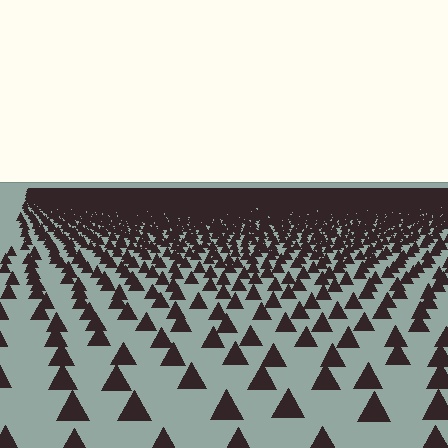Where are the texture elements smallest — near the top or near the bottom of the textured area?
Near the top.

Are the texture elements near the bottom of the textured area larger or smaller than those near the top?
Larger. Near the bottom, elements are closer to the viewer and appear at a bigger on-screen size.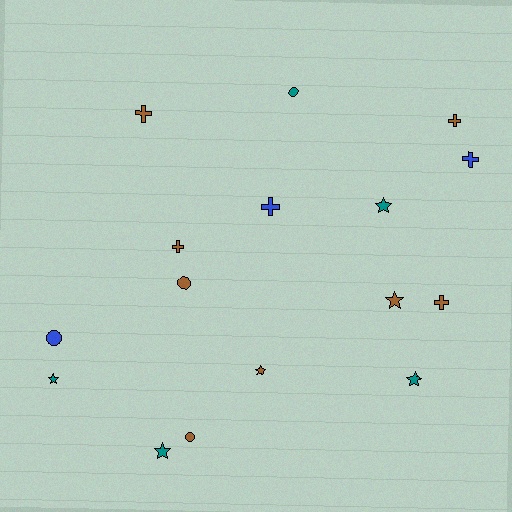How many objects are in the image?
There are 16 objects.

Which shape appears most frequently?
Cross, with 6 objects.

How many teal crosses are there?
There are no teal crosses.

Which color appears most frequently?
Brown, with 8 objects.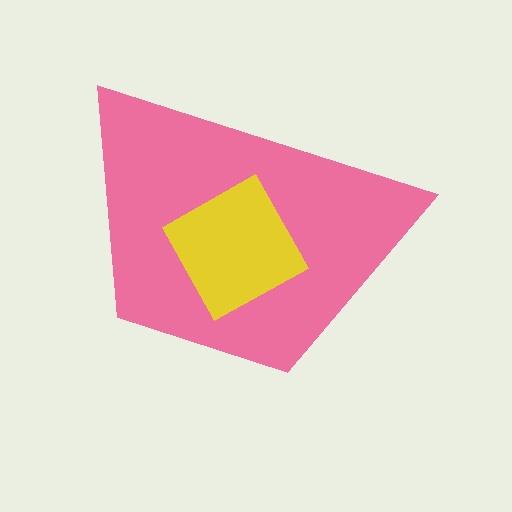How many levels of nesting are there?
2.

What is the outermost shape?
The pink trapezoid.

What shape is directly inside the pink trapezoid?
The yellow square.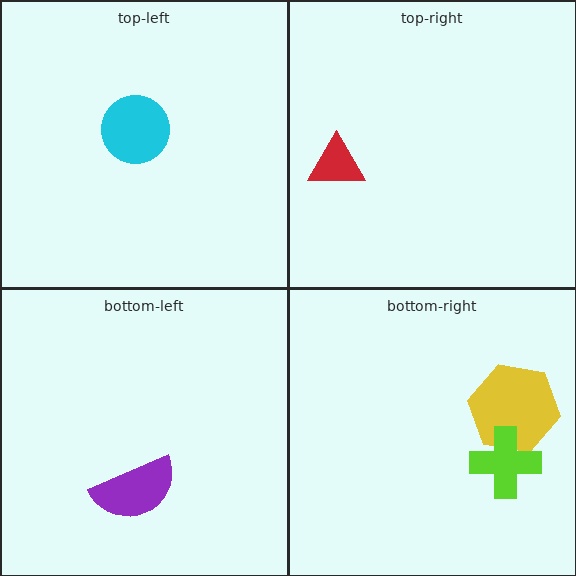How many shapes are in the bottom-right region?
2.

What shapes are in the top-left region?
The cyan circle.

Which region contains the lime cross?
The bottom-right region.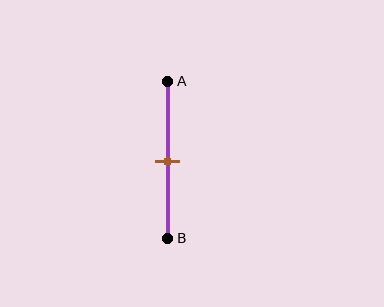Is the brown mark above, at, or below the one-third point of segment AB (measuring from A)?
The brown mark is below the one-third point of segment AB.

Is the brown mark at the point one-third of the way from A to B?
No, the mark is at about 50% from A, not at the 33% one-third point.